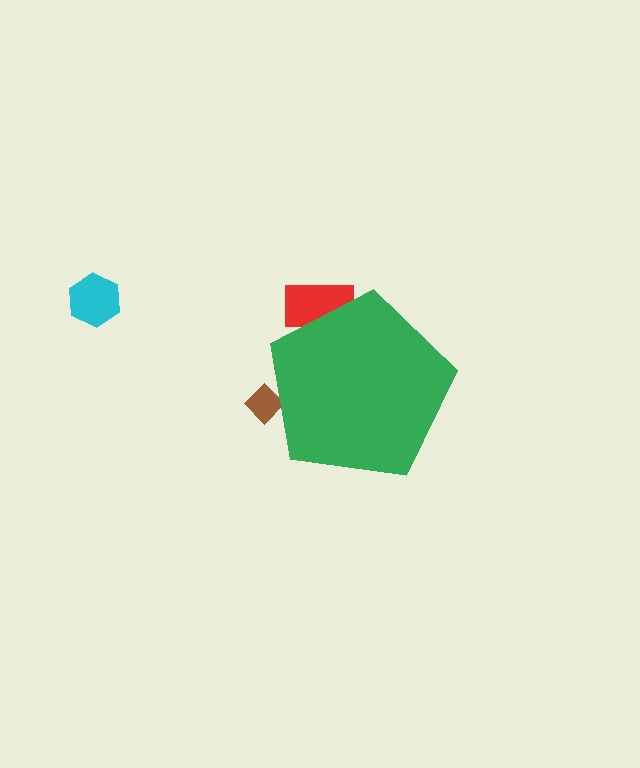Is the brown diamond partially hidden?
Yes, the brown diamond is partially hidden behind the green pentagon.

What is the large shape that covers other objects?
A green pentagon.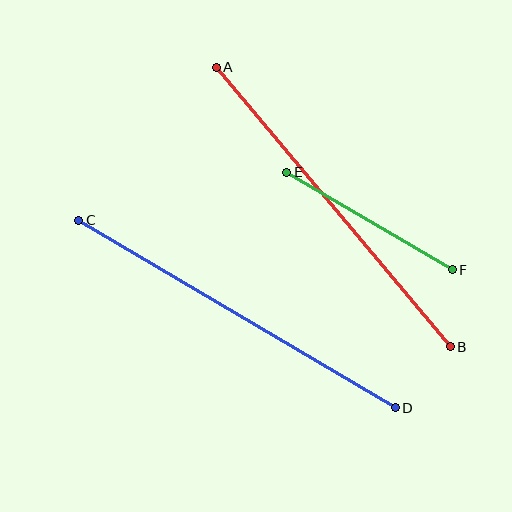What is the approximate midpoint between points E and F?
The midpoint is at approximately (369, 221) pixels.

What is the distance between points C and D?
The distance is approximately 368 pixels.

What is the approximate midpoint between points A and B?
The midpoint is at approximately (333, 207) pixels.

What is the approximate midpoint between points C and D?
The midpoint is at approximately (237, 314) pixels.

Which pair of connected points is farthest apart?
Points C and D are farthest apart.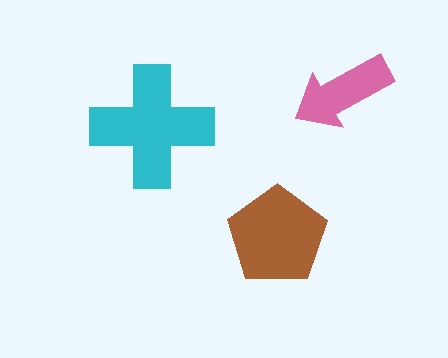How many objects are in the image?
There are 3 objects in the image.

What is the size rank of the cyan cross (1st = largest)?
1st.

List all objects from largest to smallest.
The cyan cross, the brown pentagon, the pink arrow.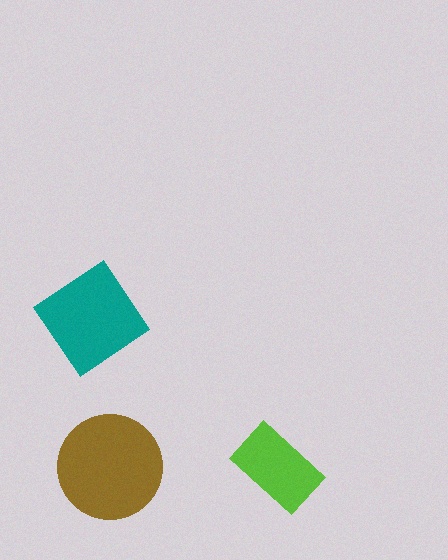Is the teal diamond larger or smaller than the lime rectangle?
Larger.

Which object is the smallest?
The lime rectangle.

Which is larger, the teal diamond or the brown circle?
The brown circle.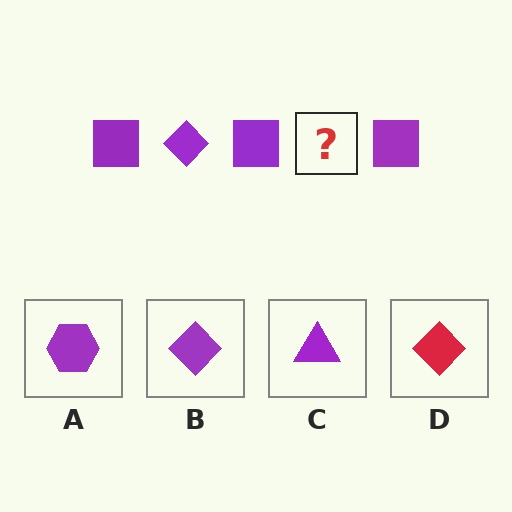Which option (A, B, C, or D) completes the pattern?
B.